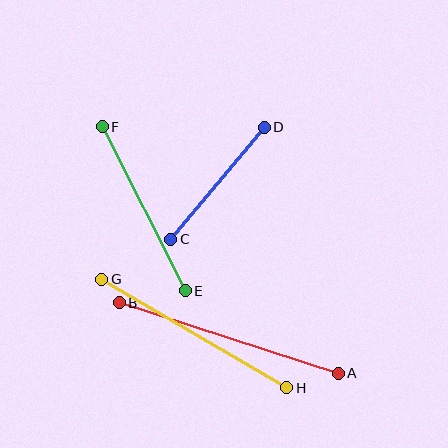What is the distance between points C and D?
The distance is approximately 146 pixels.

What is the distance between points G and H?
The distance is approximately 215 pixels.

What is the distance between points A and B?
The distance is approximately 230 pixels.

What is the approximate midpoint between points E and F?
The midpoint is at approximately (144, 209) pixels.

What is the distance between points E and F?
The distance is approximately 184 pixels.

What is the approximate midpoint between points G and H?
The midpoint is at approximately (194, 334) pixels.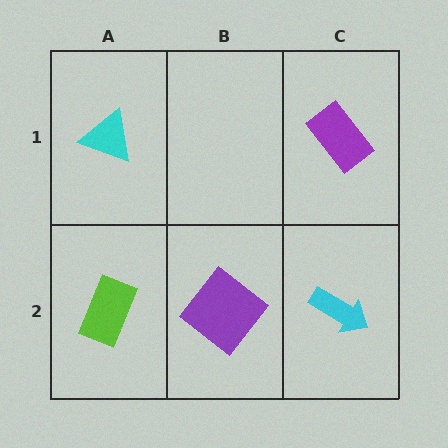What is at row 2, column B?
A purple diamond.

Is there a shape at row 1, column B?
No, that cell is empty.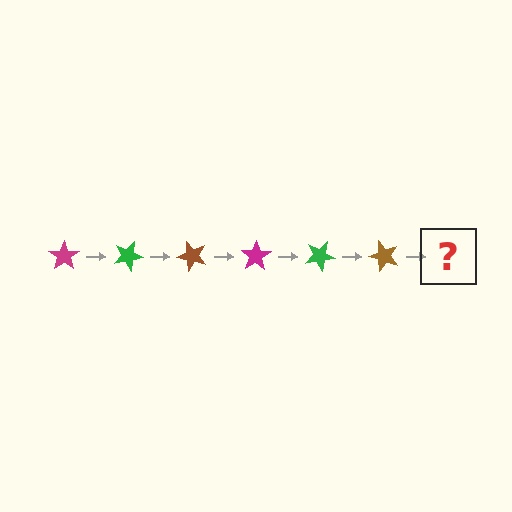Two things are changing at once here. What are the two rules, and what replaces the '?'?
The two rules are that it rotates 25 degrees each step and the color cycles through magenta, green, and brown. The '?' should be a magenta star, rotated 150 degrees from the start.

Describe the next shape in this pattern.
It should be a magenta star, rotated 150 degrees from the start.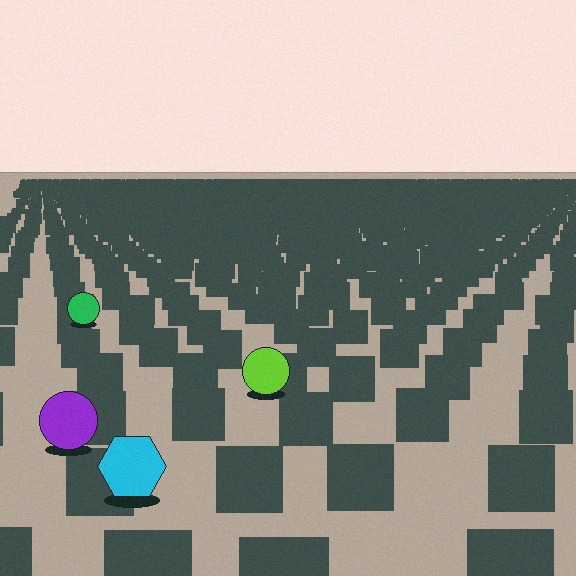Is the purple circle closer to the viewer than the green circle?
Yes. The purple circle is closer — you can tell from the texture gradient: the ground texture is coarser near it.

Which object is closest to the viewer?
The cyan hexagon is closest. The texture marks near it are larger and more spread out.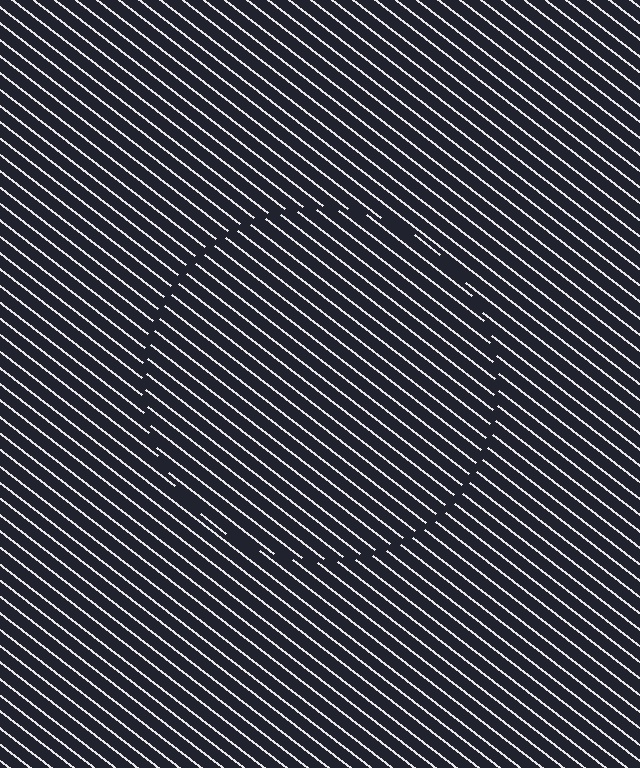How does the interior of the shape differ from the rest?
The interior of the shape contains the same grating, shifted by half a period — the contour is defined by the phase discontinuity where line-ends from the inner and outer gratings abut.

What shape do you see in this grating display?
An illusory circle. The interior of the shape contains the same grating, shifted by half a period — the contour is defined by the phase discontinuity where line-ends from the inner and outer gratings abut.